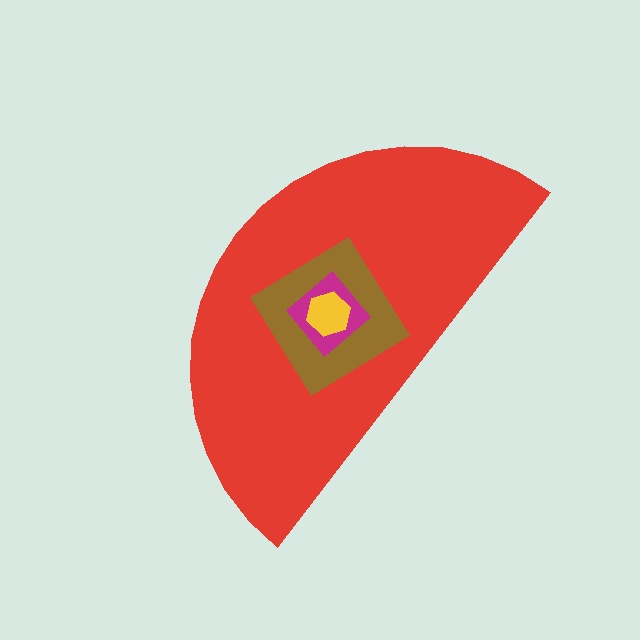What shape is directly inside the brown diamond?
The magenta diamond.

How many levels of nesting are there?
4.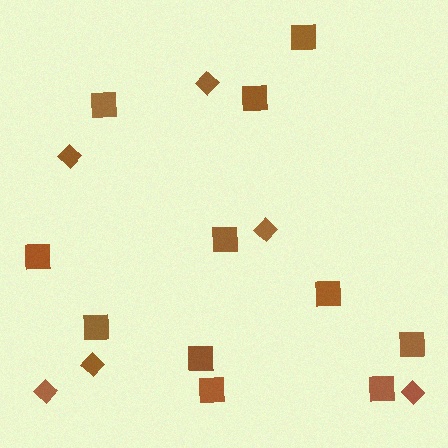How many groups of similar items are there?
There are 2 groups: one group of diamonds (6) and one group of squares (11).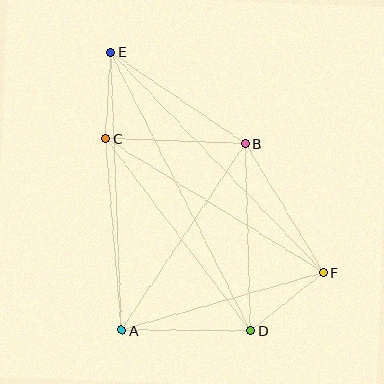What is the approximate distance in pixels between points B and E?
The distance between B and E is approximately 162 pixels.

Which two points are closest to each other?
Points C and E are closest to each other.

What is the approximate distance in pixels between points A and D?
The distance between A and D is approximately 129 pixels.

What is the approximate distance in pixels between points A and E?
The distance between A and E is approximately 278 pixels.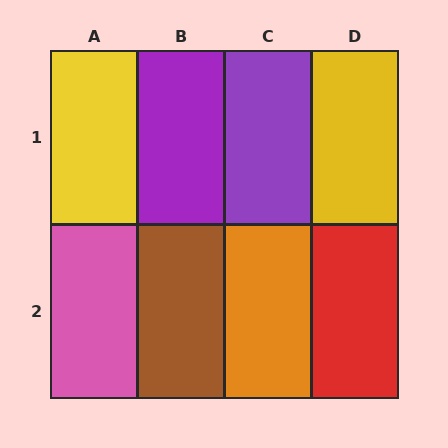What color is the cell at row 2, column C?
Orange.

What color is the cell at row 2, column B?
Brown.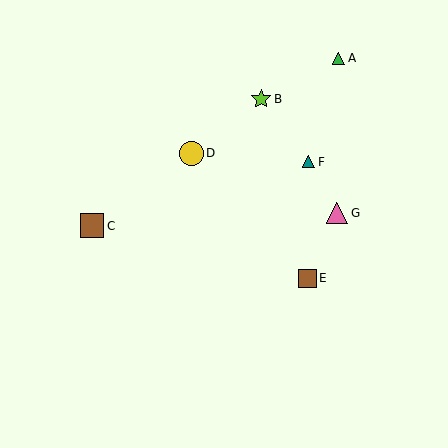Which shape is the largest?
The yellow circle (labeled D) is the largest.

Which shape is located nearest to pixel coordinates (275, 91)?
The lime star (labeled B) at (261, 99) is nearest to that location.